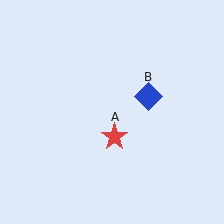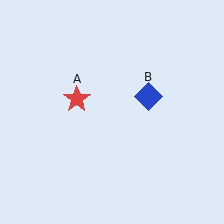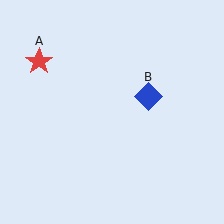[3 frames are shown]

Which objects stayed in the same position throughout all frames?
Blue diamond (object B) remained stationary.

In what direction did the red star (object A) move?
The red star (object A) moved up and to the left.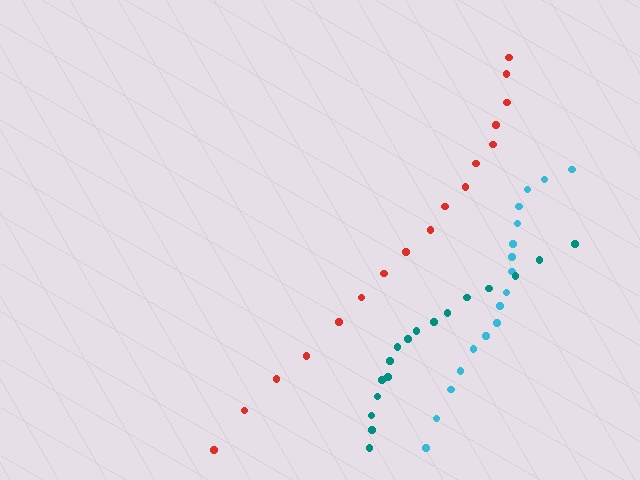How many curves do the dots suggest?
There are 3 distinct paths.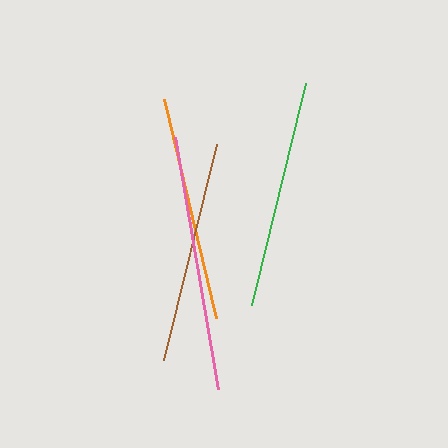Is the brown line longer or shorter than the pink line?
The pink line is longer than the brown line.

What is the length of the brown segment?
The brown segment is approximately 223 pixels long.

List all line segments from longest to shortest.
From longest to shortest: pink, green, orange, brown.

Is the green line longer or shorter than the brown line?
The green line is longer than the brown line.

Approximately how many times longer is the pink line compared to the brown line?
The pink line is approximately 1.1 times the length of the brown line.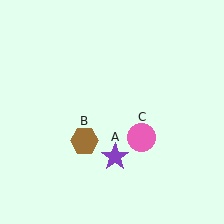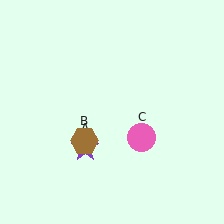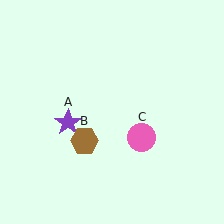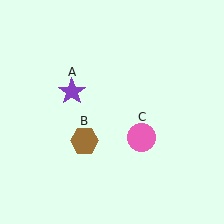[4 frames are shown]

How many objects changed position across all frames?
1 object changed position: purple star (object A).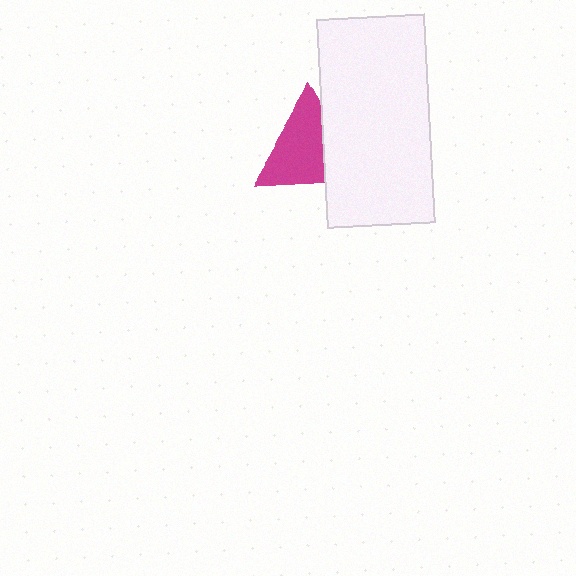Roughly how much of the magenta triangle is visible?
Most of it is visible (roughly 67%).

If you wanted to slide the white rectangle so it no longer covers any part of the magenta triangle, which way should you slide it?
Slide it right — that is the most direct way to separate the two shapes.